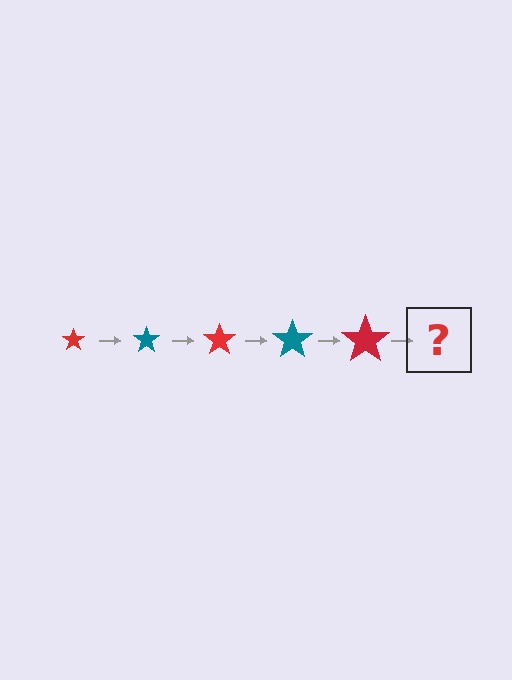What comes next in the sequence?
The next element should be a teal star, larger than the previous one.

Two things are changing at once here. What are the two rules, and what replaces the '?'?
The two rules are that the star grows larger each step and the color cycles through red and teal. The '?' should be a teal star, larger than the previous one.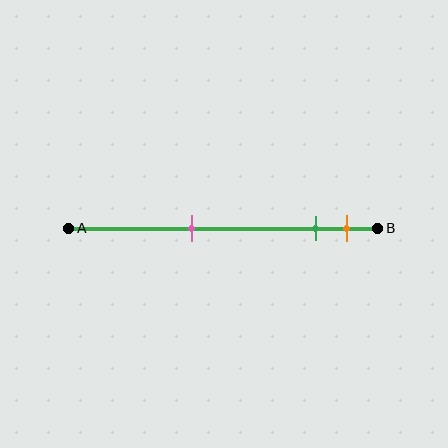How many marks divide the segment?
There are 3 marks dividing the segment.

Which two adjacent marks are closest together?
The green and orange marks are the closest adjacent pair.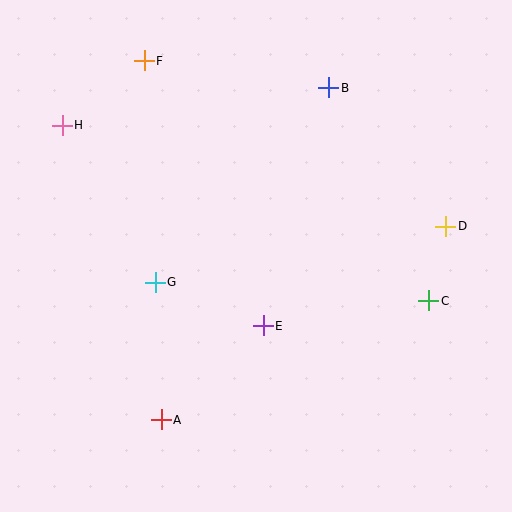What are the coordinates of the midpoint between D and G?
The midpoint between D and G is at (301, 254).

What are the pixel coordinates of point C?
Point C is at (429, 301).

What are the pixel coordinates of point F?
Point F is at (144, 61).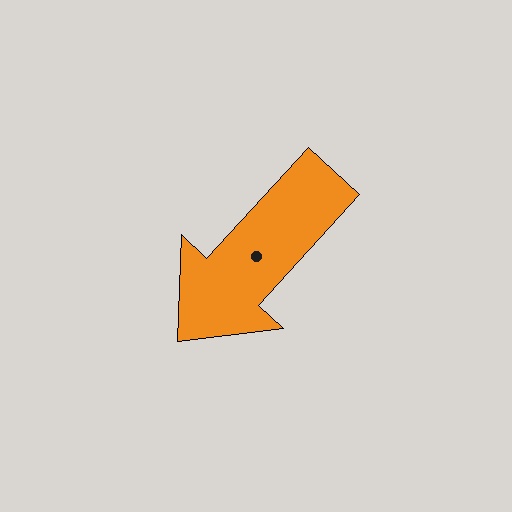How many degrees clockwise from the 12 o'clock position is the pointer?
Approximately 223 degrees.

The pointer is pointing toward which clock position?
Roughly 7 o'clock.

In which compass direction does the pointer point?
Southwest.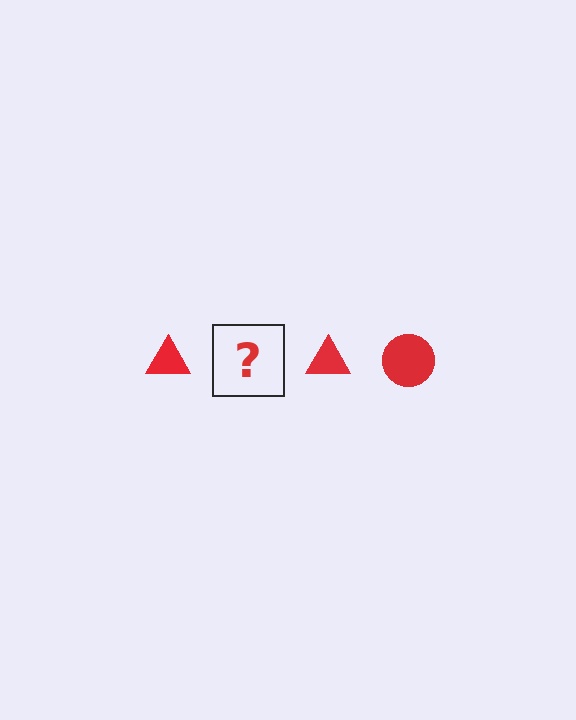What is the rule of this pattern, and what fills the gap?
The rule is that the pattern cycles through triangle, circle shapes in red. The gap should be filled with a red circle.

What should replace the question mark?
The question mark should be replaced with a red circle.